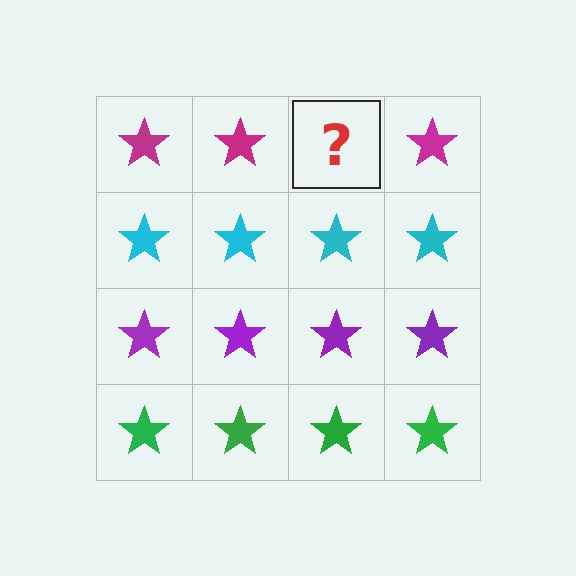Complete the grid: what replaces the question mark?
The question mark should be replaced with a magenta star.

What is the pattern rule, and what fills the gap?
The rule is that each row has a consistent color. The gap should be filled with a magenta star.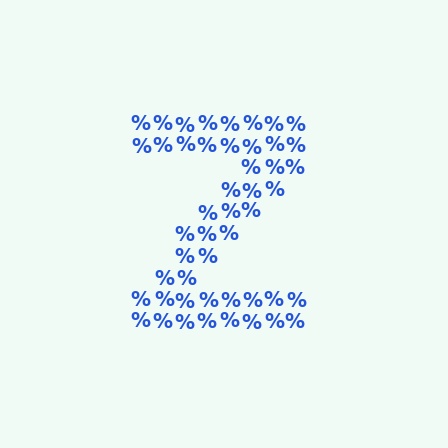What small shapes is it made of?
It is made of small percent signs.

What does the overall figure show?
The overall figure shows the letter Z.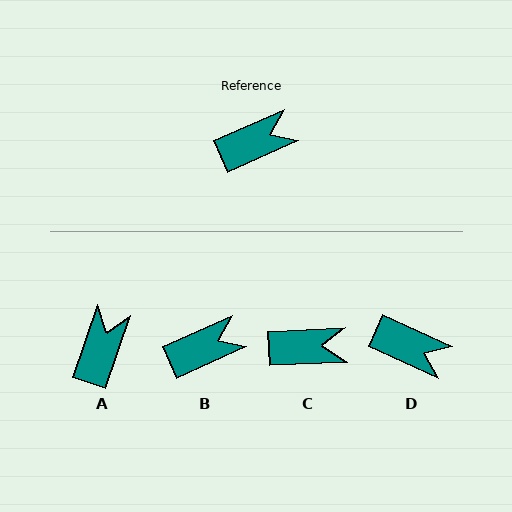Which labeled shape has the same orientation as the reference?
B.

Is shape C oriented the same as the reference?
No, it is off by about 21 degrees.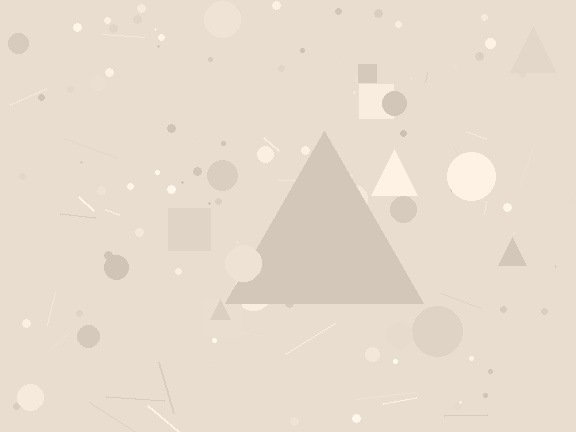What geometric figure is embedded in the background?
A triangle is embedded in the background.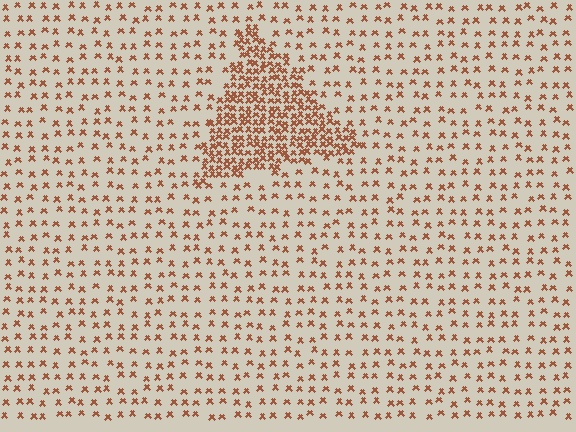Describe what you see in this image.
The image contains small brown elements arranged at two different densities. A triangle-shaped region is visible where the elements are more densely packed than the surrounding area.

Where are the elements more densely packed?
The elements are more densely packed inside the triangle boundary.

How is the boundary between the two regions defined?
The boundary is defined by a change in element density (approximately 3.0x ratio). All elements are the same color, size, and shape.